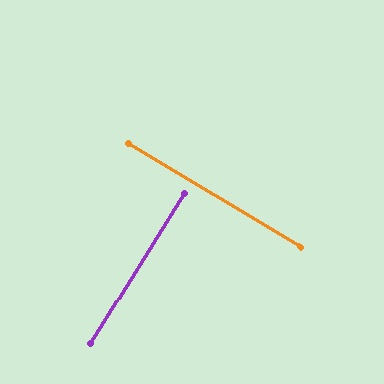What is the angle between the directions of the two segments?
Approximately 89 degrees.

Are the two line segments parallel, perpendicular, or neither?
Perpendicular — they meet at approximately 89°.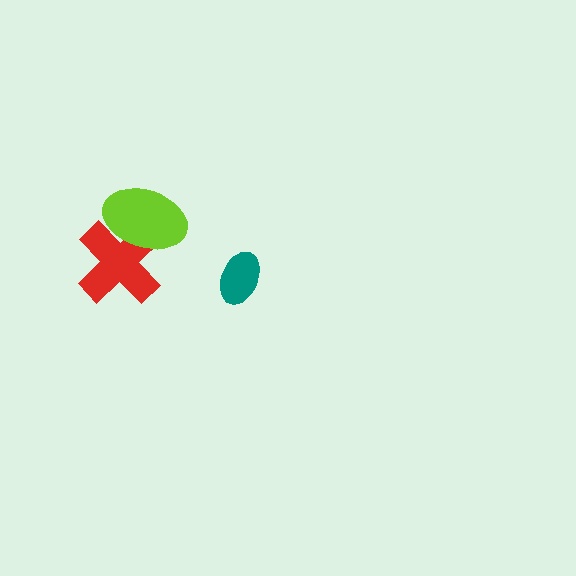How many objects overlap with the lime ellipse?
1 object overlaps with the lime ellipse.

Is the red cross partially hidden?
Yes, it is partially covered by another shape.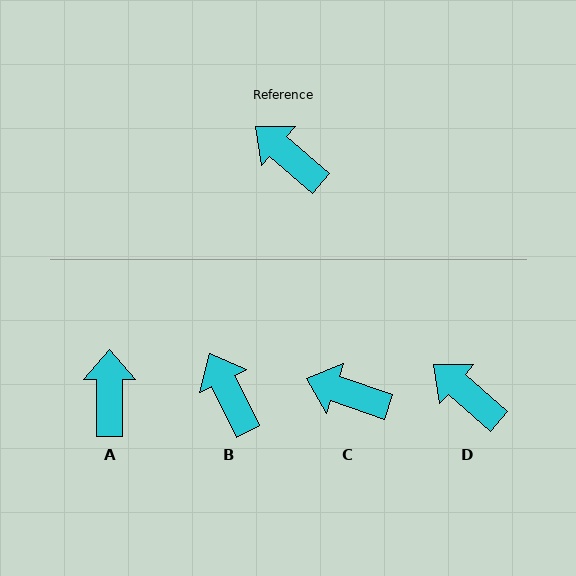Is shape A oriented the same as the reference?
No, it is off by about 49 degrees.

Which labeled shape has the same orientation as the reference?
D.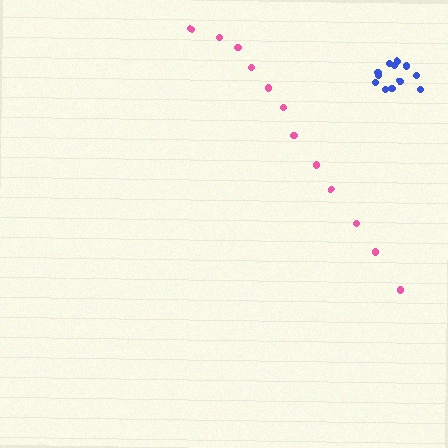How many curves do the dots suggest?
There are 2 distinct paths.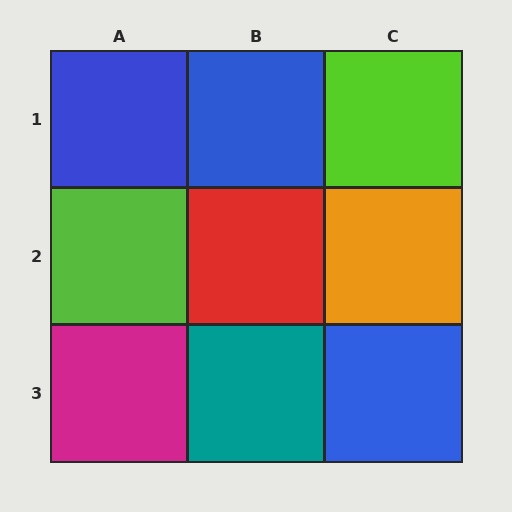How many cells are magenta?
1 cell is magenta.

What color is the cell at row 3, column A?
Magenta.